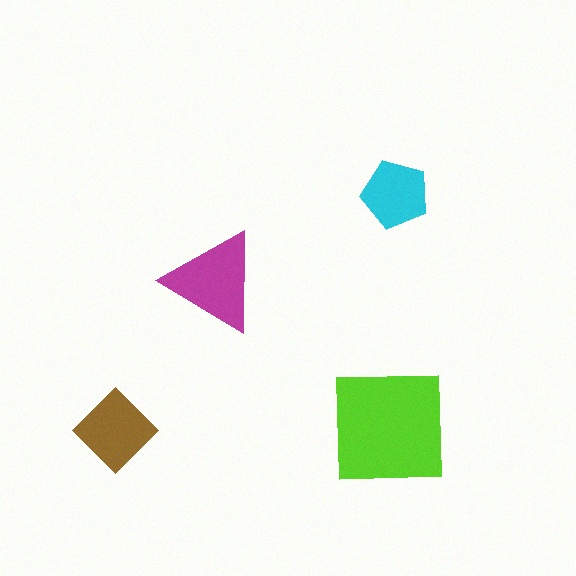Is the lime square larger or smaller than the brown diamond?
Larger.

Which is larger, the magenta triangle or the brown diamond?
The magenta triangle.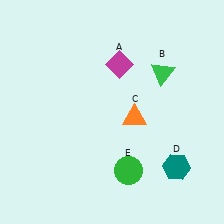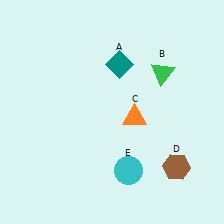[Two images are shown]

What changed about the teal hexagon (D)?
In Image 1, D is teal. In Image 2, it changed to brown.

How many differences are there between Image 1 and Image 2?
There are 3 differences between the two images.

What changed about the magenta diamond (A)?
In Image 1, A is magenta. In Image 2, it changed to teal.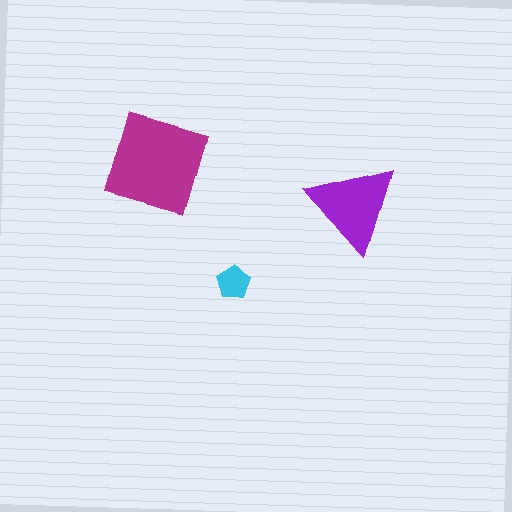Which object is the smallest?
The cyan pentagon.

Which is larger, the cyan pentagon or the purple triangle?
The purple triangle.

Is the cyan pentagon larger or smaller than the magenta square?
Smaller.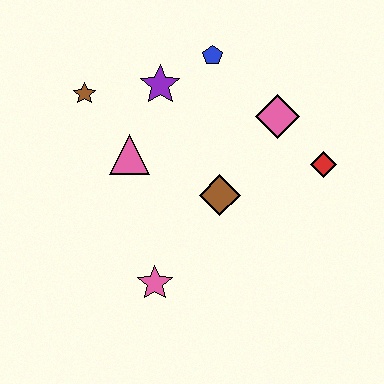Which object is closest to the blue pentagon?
The purple star is closest to the blue pentagon.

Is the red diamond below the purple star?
Yes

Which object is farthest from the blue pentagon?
The pink star is farthest from the blue pentagon.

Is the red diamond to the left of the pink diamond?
No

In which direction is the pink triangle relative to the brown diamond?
The pink triangle is to the left of the brown diamond.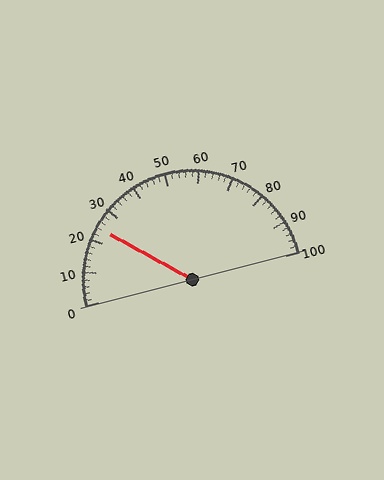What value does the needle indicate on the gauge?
The needle indicates approximately 24.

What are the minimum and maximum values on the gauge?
The gauge ranges from 0 to 100.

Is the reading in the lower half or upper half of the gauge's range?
The reading is in the lower half of the range (0 to 100).